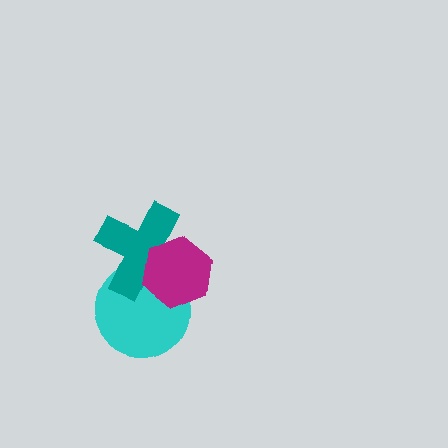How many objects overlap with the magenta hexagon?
2 objects overlap with the magenta hexagon.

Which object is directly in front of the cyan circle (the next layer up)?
The teal cross is directly in front of the cyan circle.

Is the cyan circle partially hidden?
Yes, it is partially covered by another shape.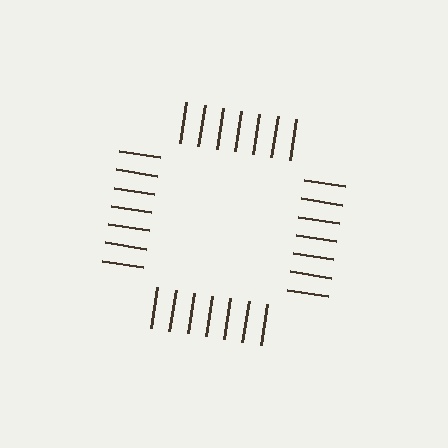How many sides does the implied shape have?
4 sides — the line-ends trace a square.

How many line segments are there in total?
28 — 7 along each of the 4 edges.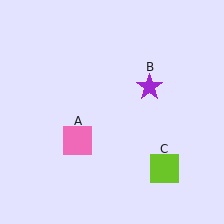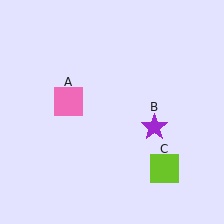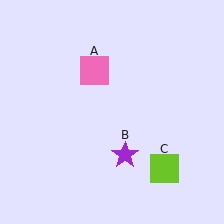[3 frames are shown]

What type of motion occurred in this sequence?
The pink square (object A), purple star (object B) rotated clockwise around the center of the scene.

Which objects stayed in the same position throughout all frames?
Lime square (object C) remained stationary.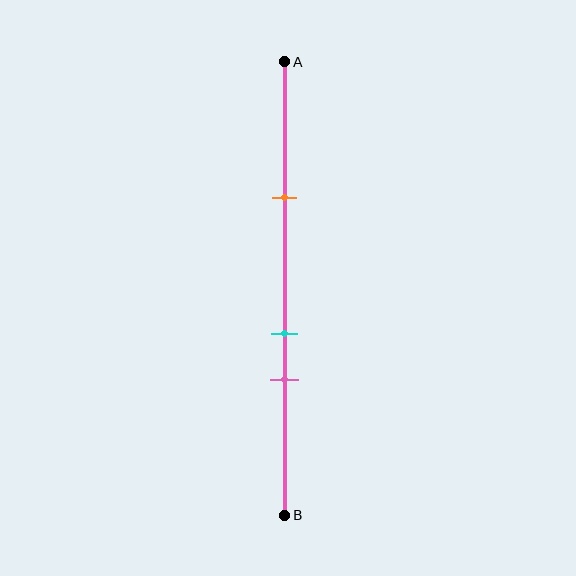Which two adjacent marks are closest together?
The cyan and pink marks are the closest adjacent pair.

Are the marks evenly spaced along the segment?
No, the marks are not evenly spaced.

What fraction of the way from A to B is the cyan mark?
The cyan mark is approximately 60% (0.6) of the way from A to B.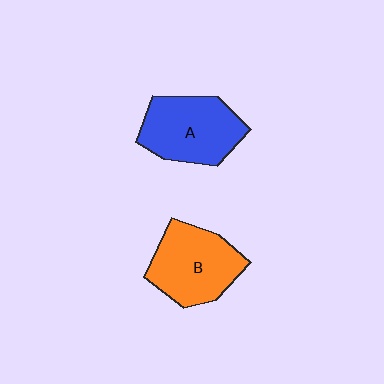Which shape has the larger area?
Shape A (blue).